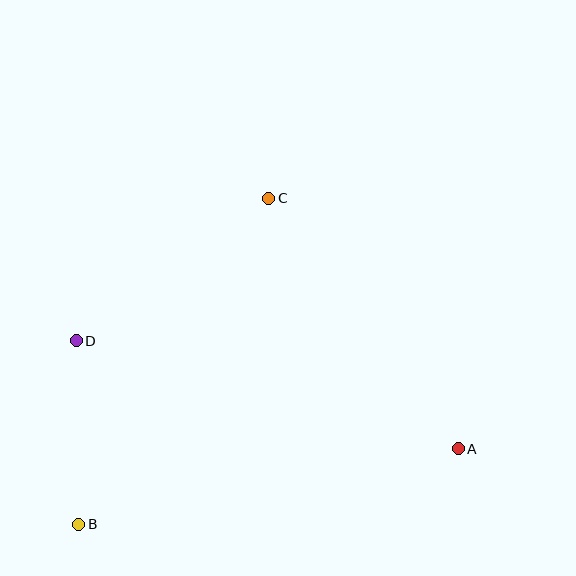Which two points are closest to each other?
Points B and D are closest to each other.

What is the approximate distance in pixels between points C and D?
The distance between C and D is approximately 240 pixels.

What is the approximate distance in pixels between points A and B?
The distance between A and B is approximately 387 pixels.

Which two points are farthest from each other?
Points A and D are farthest from each other.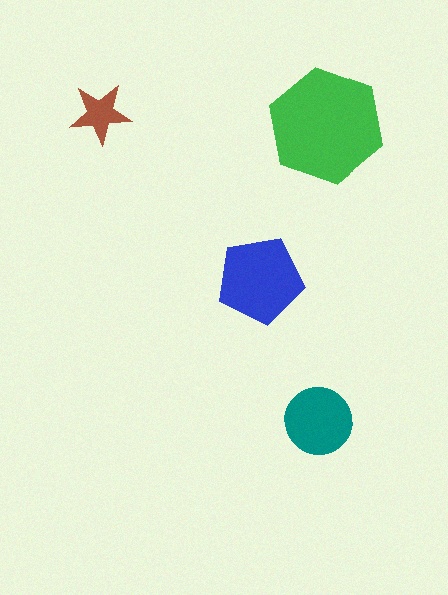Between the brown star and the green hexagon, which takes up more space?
The green hexagon.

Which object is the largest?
The green hexagon.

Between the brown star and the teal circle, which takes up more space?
The teal circle.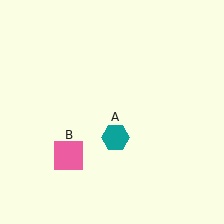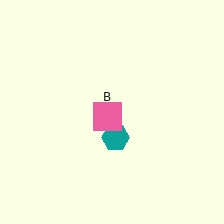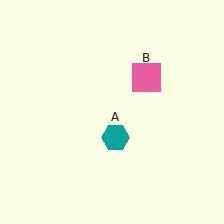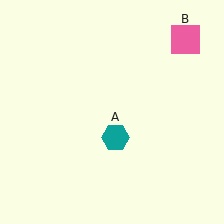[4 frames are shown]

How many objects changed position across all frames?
1 object changed position: pink square (object B).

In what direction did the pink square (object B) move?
The pink square (object B) moved up and to the right.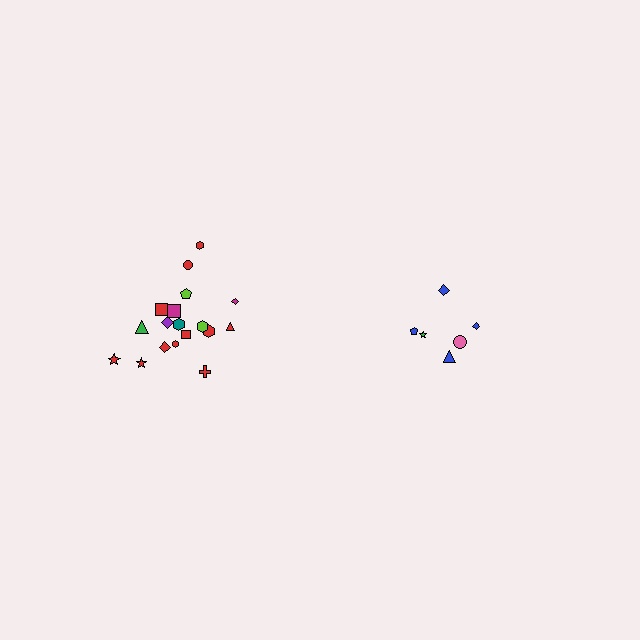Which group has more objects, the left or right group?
The left group.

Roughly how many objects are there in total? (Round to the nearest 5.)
Roughly 25 objects in total.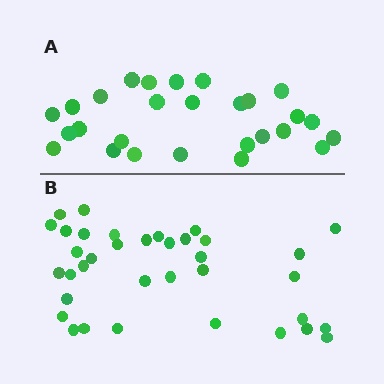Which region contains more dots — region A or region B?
Region B (the bottom region) has more dots.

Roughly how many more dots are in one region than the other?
Region B has roughly 8 or so more dots than region A.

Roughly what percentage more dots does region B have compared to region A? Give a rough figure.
About 35% more.